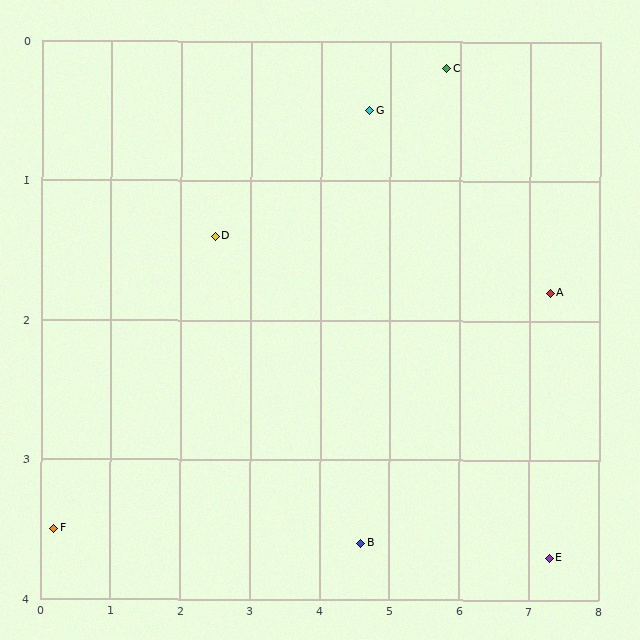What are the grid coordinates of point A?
Point A is at approximately (7.3, 1.8).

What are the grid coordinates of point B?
Point B is at approximately (4.6, 3.6).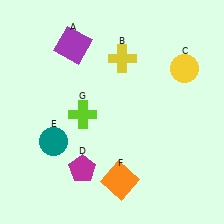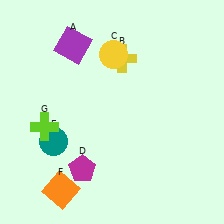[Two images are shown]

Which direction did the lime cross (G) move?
The lime cross (G) moved left.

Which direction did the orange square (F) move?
The orange square (F) moved left.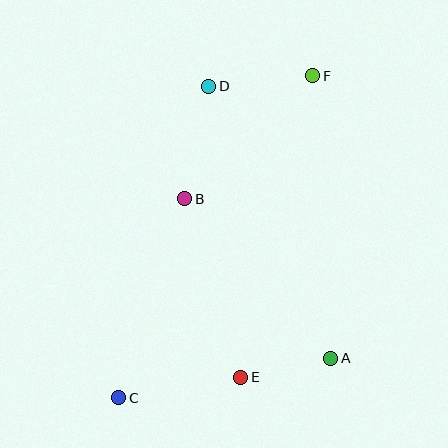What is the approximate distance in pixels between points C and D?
The distance between C and D is approximately 324 pixels.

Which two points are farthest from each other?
Points C and F are farthest from each other.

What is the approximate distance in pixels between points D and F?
The distance between D and F is approximately 104 pixels.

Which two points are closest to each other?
Points A and E are closest to each other.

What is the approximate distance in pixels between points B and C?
The distance between B and C is approximately 210 pixels.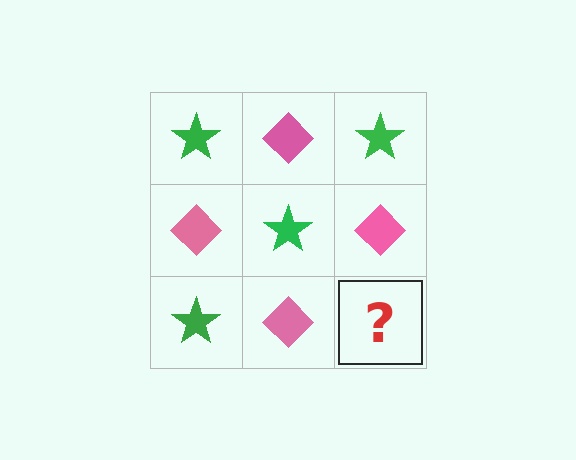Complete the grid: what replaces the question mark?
The question mark should be replaced with a green star.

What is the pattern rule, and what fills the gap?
The rule is that it alternates green star and pink diamond in a checkerboard pattern. The gap should be filled with a green star.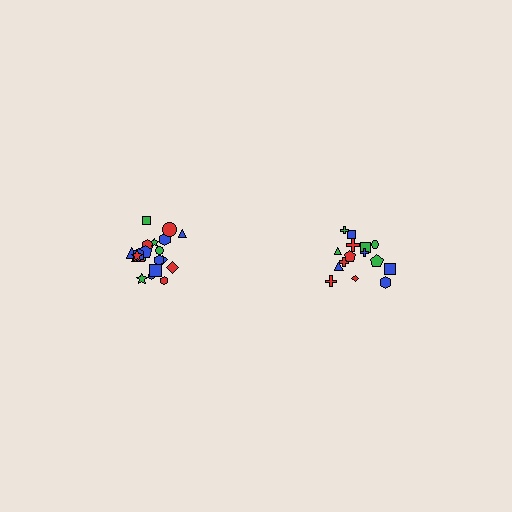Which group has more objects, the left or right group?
The left group.